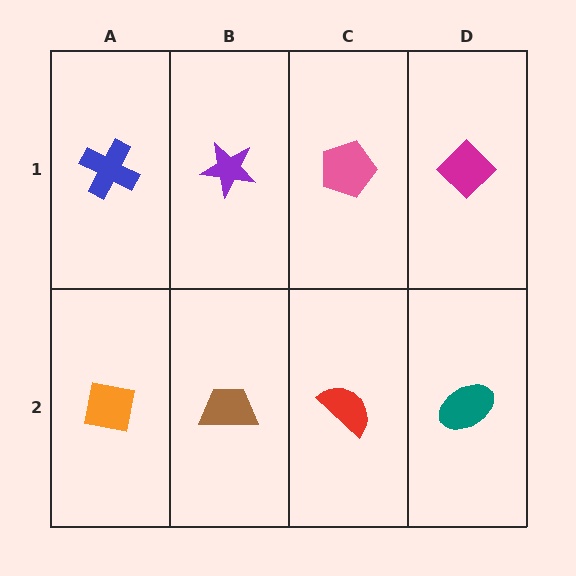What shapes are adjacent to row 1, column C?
A red semicircle (row 2, column C), a purple star (row 1, column B), a magenta diamond (row 1, column D).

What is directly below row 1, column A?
An orange square.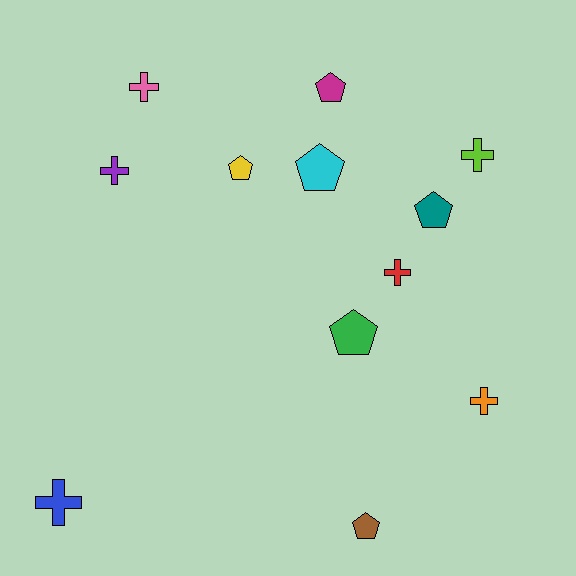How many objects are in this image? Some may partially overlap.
There are 12 objects.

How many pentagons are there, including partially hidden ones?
There are 6 pentagons.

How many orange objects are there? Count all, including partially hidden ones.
There is 1 orange object.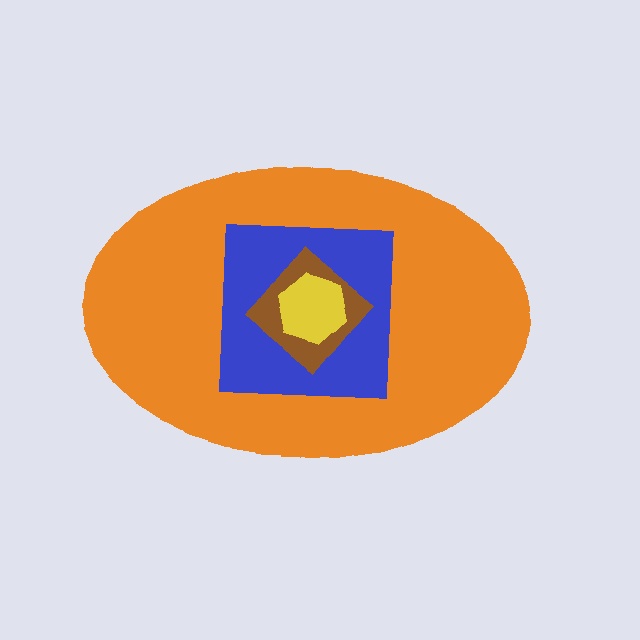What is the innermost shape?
The yellow hexagon.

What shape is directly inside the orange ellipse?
The blue square.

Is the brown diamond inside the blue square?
Yes.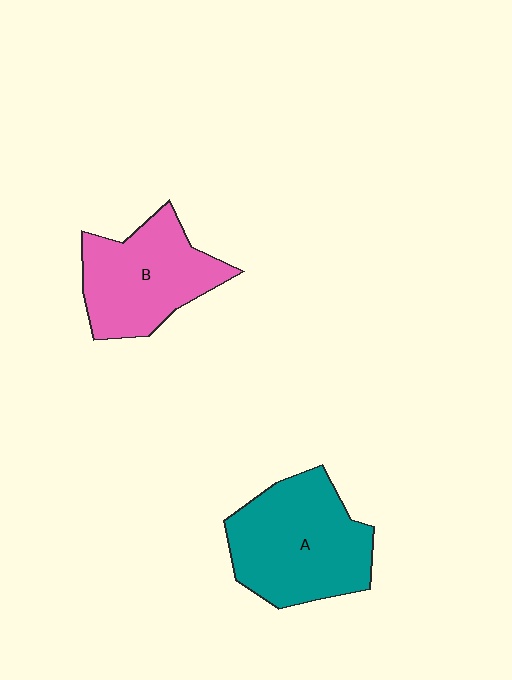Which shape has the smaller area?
Shape B (pink).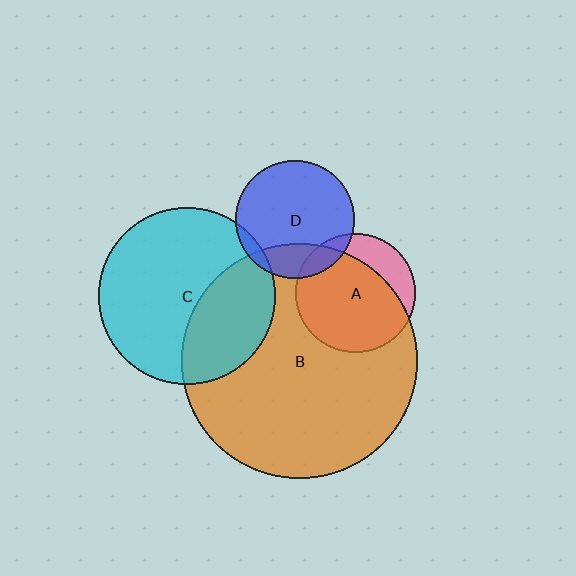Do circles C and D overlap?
Yes.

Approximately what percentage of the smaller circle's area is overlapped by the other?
Approximately 5%.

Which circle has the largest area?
Circle B (orange).